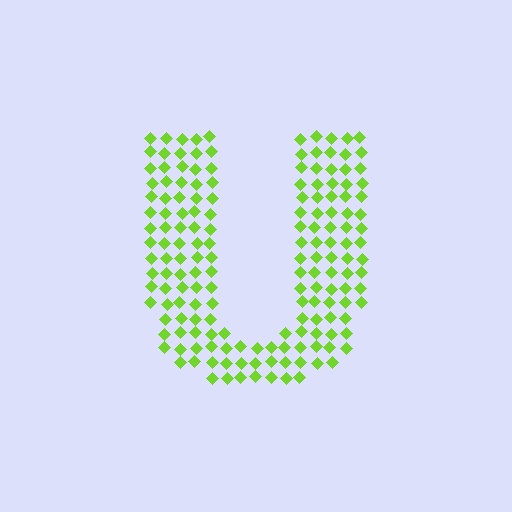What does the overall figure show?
The overall figure shows the letter U.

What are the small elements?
The small elements are diamonds.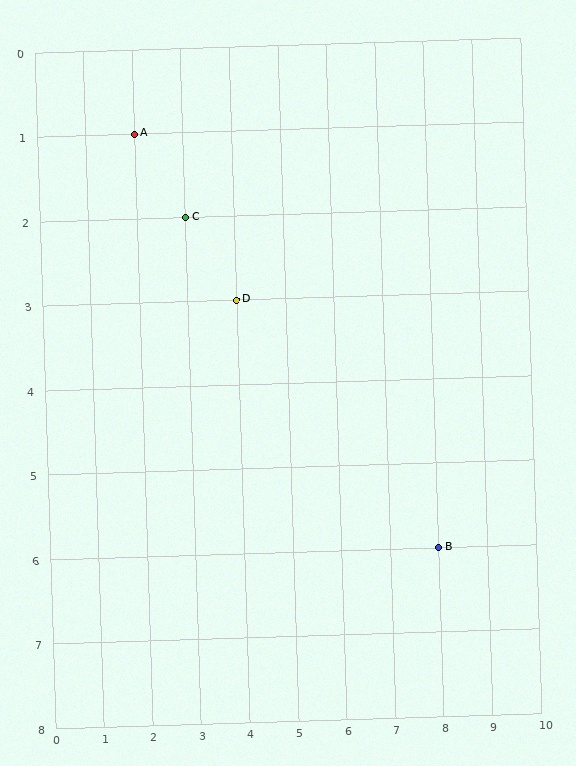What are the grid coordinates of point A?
Point A is at grid coordinates (2, 1).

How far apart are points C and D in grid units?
Points C and D are 1 column and 1 row apart (about 1.4 grid units diagonally).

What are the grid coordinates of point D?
Point D is at grid coordinates (4, 3).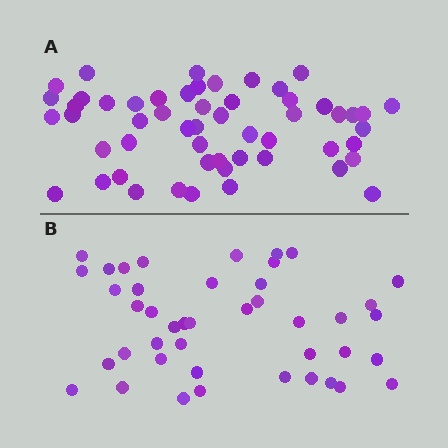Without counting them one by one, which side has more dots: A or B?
Region A (the top region) has more dots.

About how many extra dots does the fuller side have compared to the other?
Region A has roughly 12 or so more dots than region B.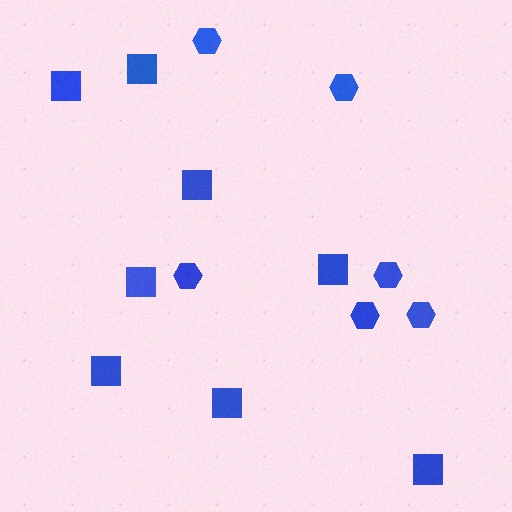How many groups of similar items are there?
There are 2 groups: one group of squares (8) and one group of hexagons (6).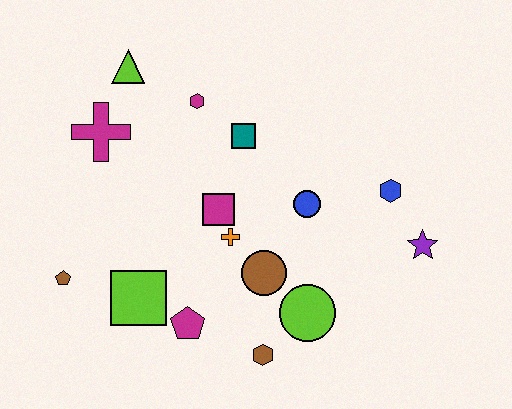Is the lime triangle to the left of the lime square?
Yes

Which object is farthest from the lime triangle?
The purple star is farthest from the lime triangle.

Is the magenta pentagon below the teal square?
Yes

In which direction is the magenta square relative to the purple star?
The magenta square is to the left of the purple star.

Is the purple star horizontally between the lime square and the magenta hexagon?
No